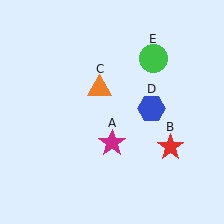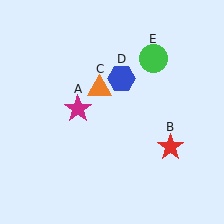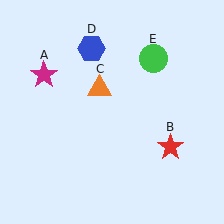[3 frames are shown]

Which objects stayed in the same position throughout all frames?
Red star (object B) and orange triangle (object C) and green circle (object E) remained stationary.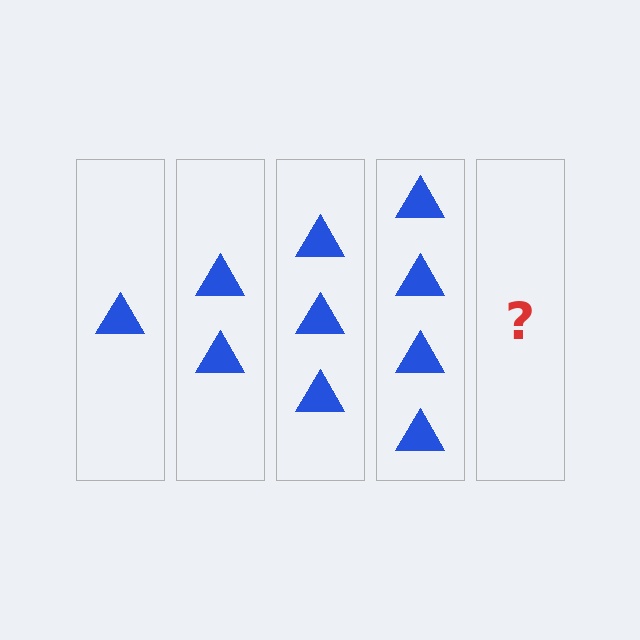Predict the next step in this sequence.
The next step is 5 triangles.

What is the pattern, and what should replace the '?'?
The pattern is that each step adds one more triangle. The '?' should be 5 triangles.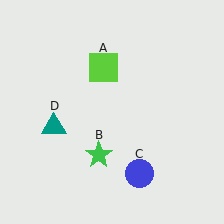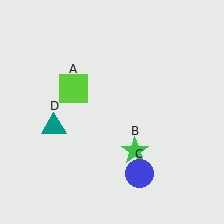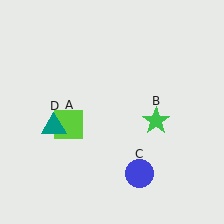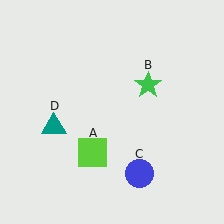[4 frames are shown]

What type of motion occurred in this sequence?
The lime square (object A), green star (object B) rotated counterclockwise around the center of the scene.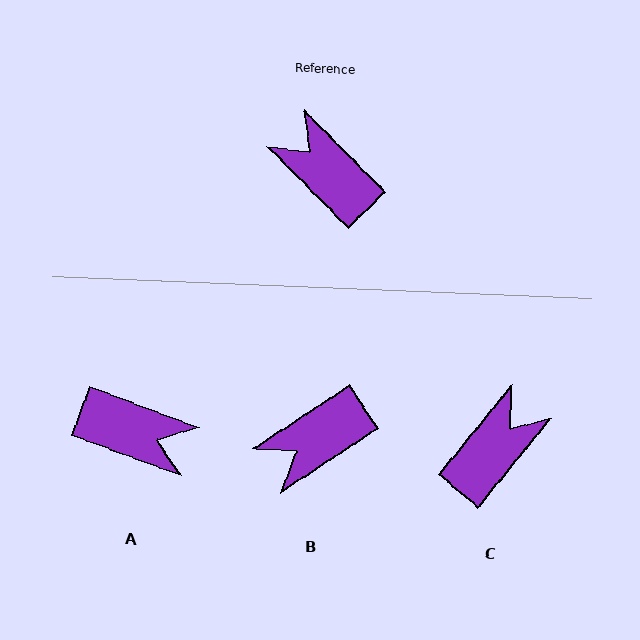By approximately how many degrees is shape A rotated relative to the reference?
Approximately 155 degrees clockwise.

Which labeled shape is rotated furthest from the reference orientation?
A, about 155 degrees away.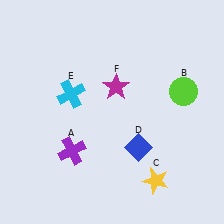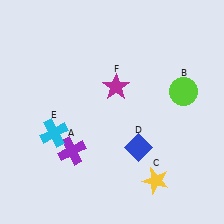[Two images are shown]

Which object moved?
The cyan cross (E) moved down.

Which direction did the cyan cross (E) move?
The cyan cross (E) moved down.